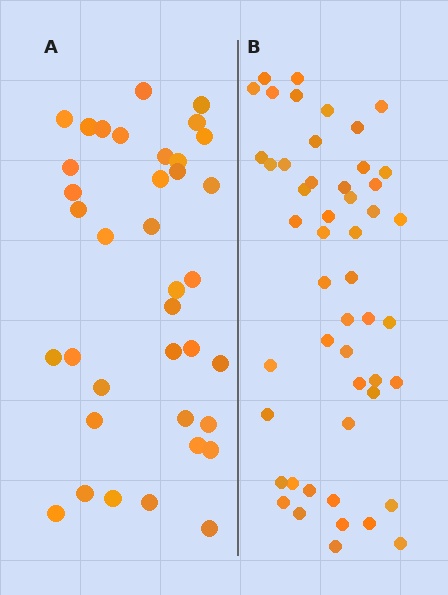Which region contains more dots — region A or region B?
Region B (the right region) has more dots.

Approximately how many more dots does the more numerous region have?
Region B has approximately 15 more dots than region A.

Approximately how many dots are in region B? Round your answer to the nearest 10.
About 50 dots.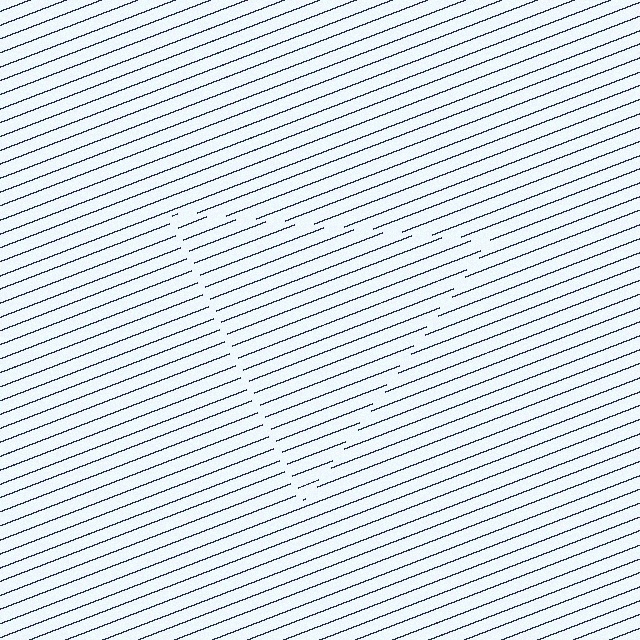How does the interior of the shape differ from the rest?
The interior of the shape contains the same grating, shifted by half a period — the contour is defined by the phase discontinuity where line-ends from the inner and outer gratings abut.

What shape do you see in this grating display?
An illusory triangle. The interior of the shape contains the same grating, shifted by half a period — the contour is defined by the phase discontinuity where line-ends from the inner and outer gratings abut.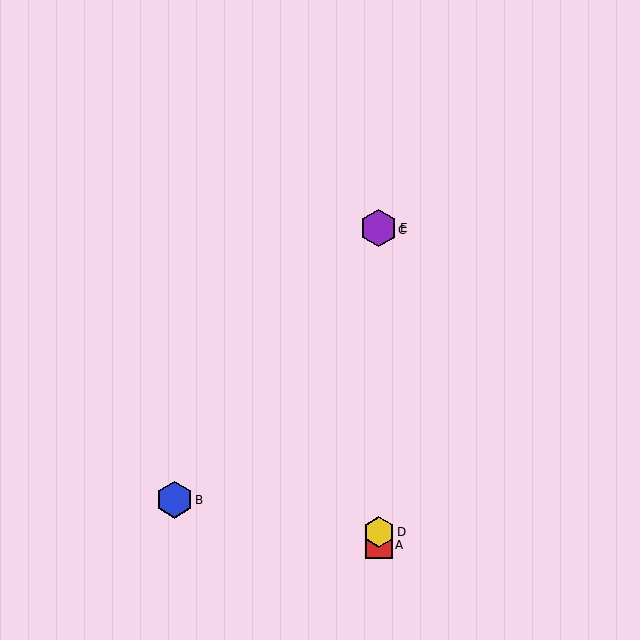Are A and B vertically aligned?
No, A is at x≈379 and B is at x≈174.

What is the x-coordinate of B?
Object B is at x≈174.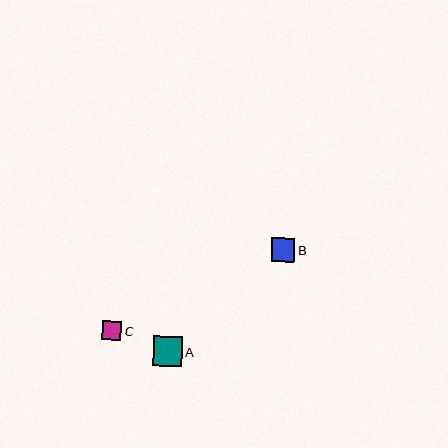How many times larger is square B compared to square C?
Square B is approximately 1.3 times the size of square C.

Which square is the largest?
Square A is the largest with a size of approximately 29 pixels.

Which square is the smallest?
Square C is the smallest with a size of approximately 19 pixels.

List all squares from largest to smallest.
From largest to smallest: A, B, C.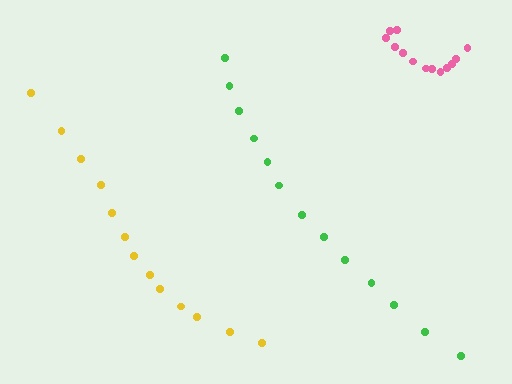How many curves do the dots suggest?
There are 3 distinct paths.